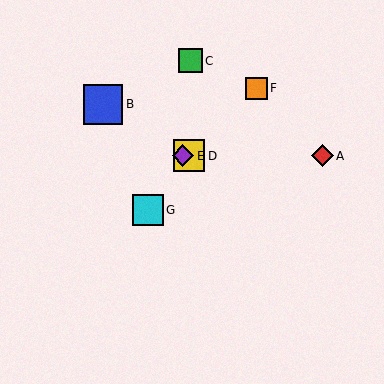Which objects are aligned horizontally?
Objects A, D, E are aligned horizontally.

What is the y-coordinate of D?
Object D is at y≈156.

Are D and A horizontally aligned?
Yes, both are at y≈156.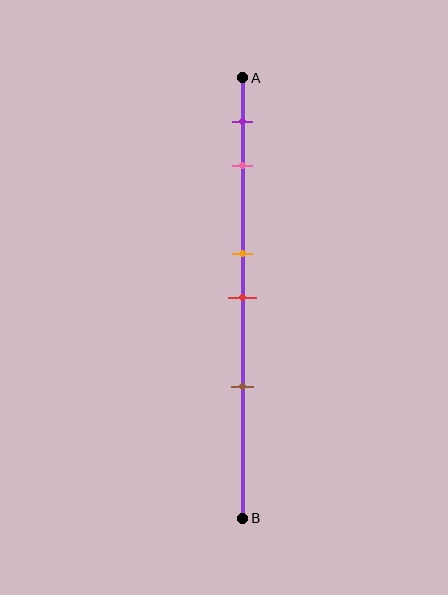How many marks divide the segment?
There are 5 marks dividing the segment.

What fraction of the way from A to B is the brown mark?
The brown mark is approximately 70% (0.7) of the way from A to B.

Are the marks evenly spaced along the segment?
No, the marks are not evenly spaced.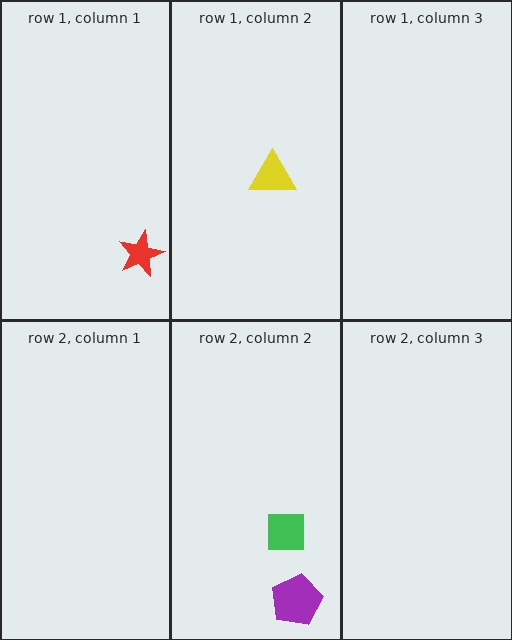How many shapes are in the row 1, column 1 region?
1.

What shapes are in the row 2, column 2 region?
The purple pentagon, the green square.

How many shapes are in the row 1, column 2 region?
1.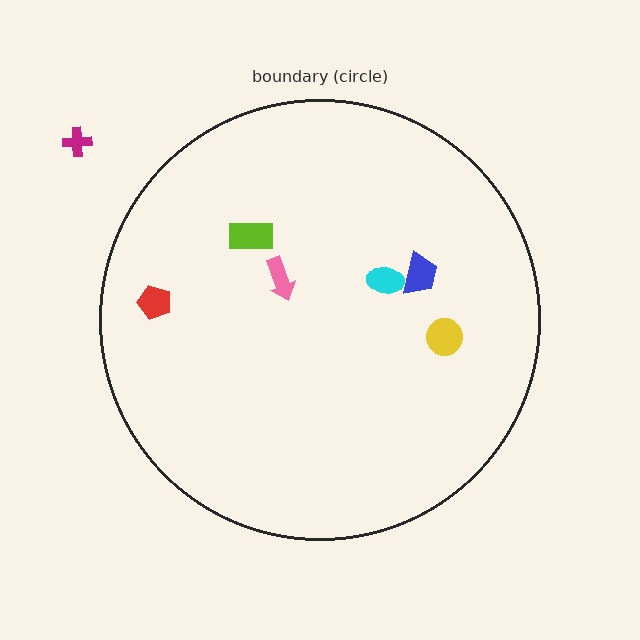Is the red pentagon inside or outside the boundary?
Inside.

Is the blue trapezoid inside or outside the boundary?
Inside.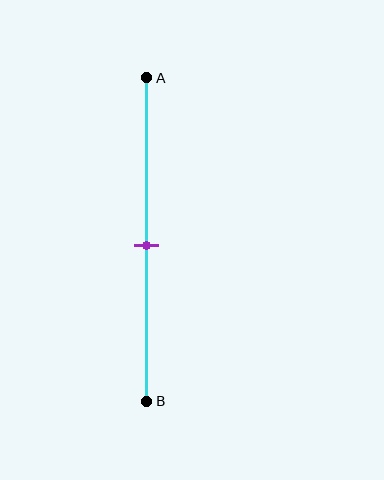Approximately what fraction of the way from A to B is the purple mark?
The purple mark is approximately 50% of the way from A to B.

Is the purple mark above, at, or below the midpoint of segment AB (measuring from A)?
The purple mark is approximately at the midpoint of segment AB.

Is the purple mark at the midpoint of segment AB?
Yes, the mark is approximately at the midpoint.